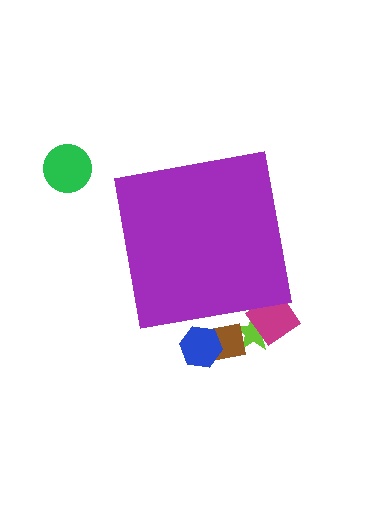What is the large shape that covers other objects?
A purple square.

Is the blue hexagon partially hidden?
Yes, the blue hexagon is partially hidden behind the purple square.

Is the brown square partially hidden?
Yes, the brown square is partially hidden behind the purple square.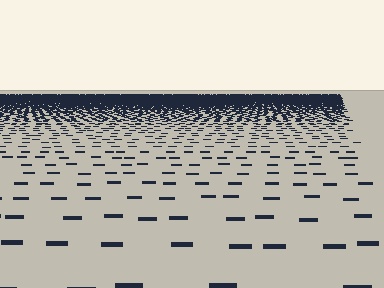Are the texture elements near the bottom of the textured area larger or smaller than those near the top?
Larger. Near the bottom, elements are closer to the viewer and appear at a bigger on-screen size.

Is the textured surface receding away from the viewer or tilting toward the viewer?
The surface is receding away from the viewer. Texture elements get smaller and denser toward the top.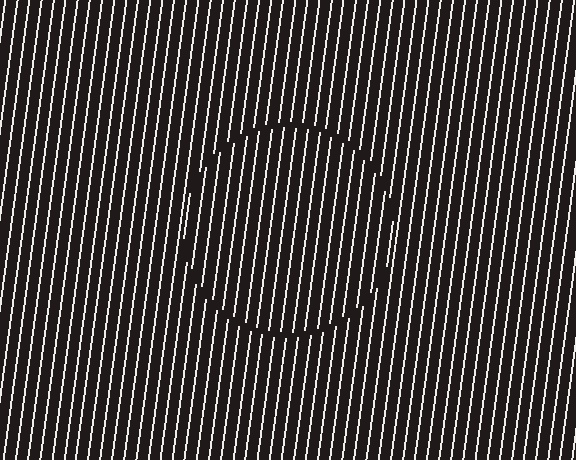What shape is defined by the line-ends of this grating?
An illusory circle. The interior of the shape contains the same grating, shifted by half a period — the contour is defined by the phase discontinuity where line-ends from the inner and outer gratings abut.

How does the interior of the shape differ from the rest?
The interior of the shape contains the same grating, shifted by half a period — the contour is defined by the phase discontinuity where line-ends from the inner and outer gratings abut.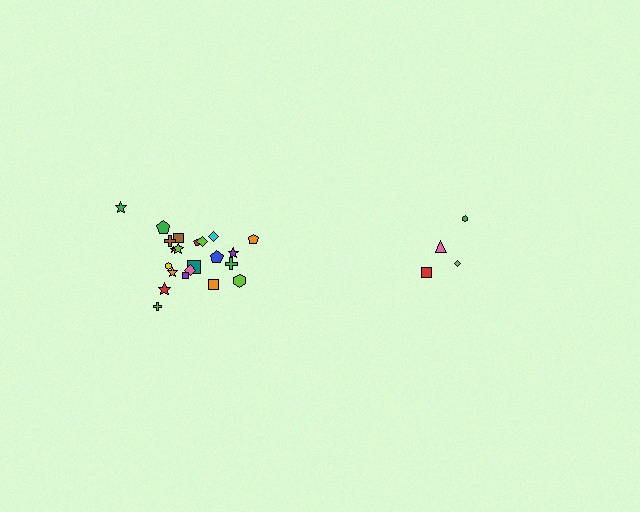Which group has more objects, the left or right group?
The left group.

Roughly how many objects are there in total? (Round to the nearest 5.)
Roughly 25 objects in total.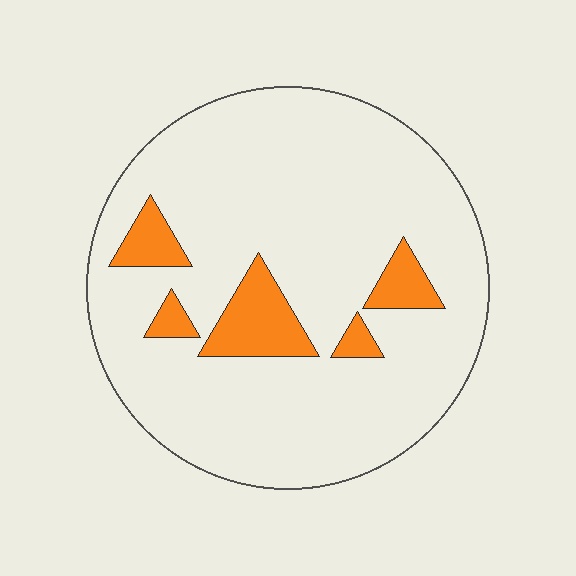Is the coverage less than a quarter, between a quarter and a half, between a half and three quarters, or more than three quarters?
Less than a quarter.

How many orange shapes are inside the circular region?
5.